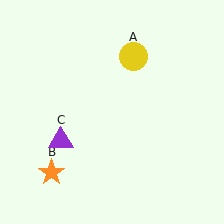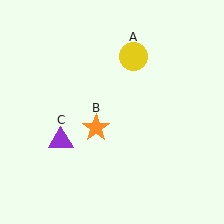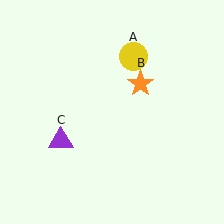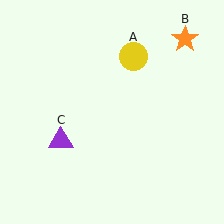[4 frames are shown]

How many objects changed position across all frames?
1 object changed position: orange star (object B).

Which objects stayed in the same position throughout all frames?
Yellow circle (object A) and purple triangle (object C) remained stationary.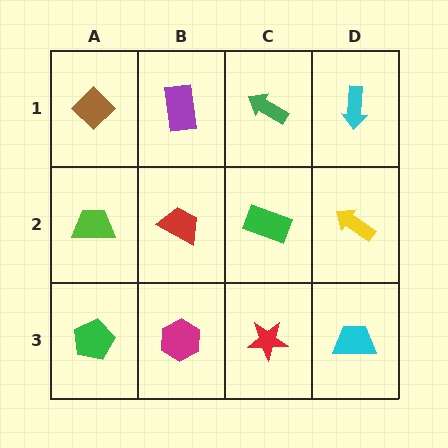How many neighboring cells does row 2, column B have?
4.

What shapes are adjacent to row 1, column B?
A red trapezoid (row 2, column B), a brown diamond (row 1, column A), a green arrow (row 1, column C).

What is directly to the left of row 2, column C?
A red trapezoid.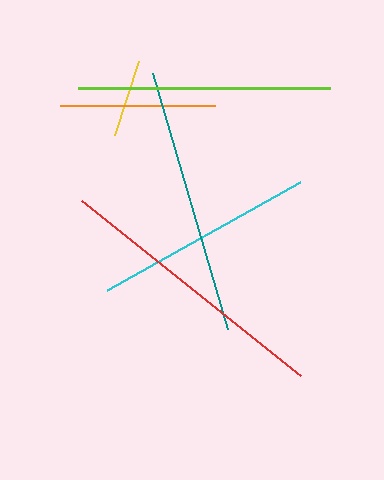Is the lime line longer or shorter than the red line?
The red line is longer than the lime line.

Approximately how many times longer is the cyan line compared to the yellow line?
The cyan line is approximately 2.9 times the length of the yellow line.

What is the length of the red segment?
The red segment is approximately 280 pixels long.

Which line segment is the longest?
The red line is the longest at approximately 280 pixels.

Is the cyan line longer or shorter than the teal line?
The teal line is longer than the cyan line.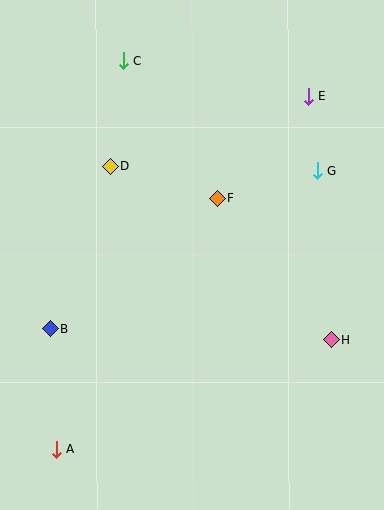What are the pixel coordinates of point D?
Point D is at (110, 167).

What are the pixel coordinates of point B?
Point B is at (50, 329).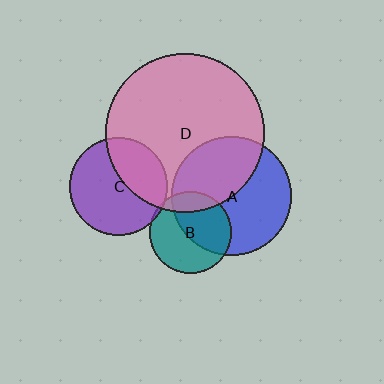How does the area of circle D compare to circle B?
Approximately 3.8 times.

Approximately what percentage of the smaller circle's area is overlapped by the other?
Approximately 45%.